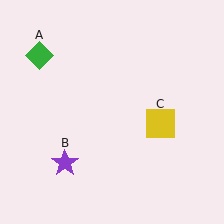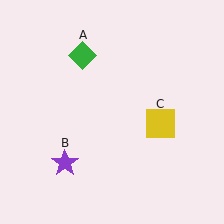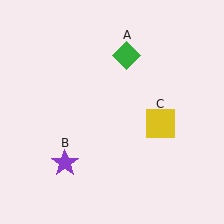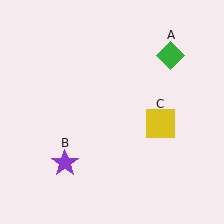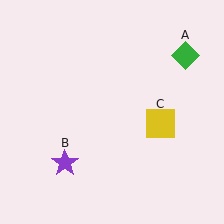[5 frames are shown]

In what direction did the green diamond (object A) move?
The green diamond (object A) moved right.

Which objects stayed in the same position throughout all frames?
Purple star (object B) and yellow square (object C) remained stationary.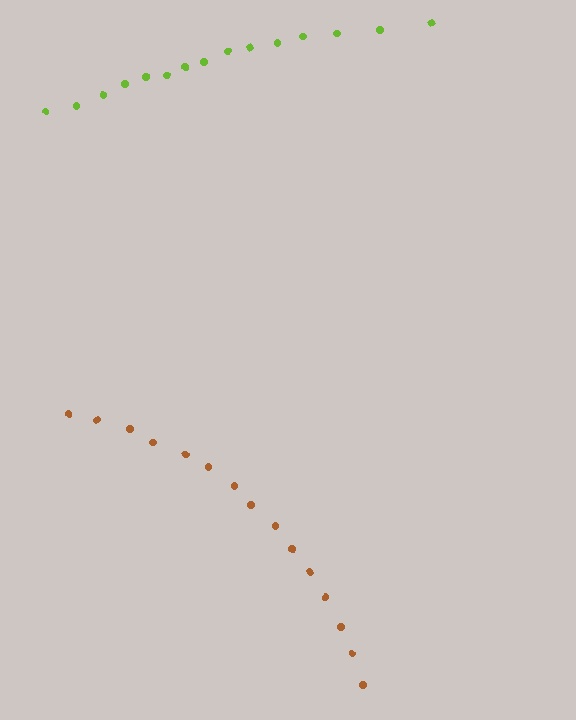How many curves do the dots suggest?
There are 2 distinct paths.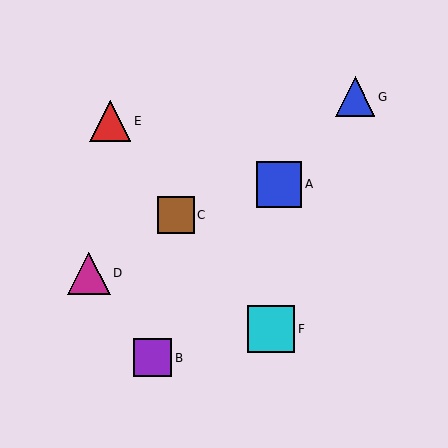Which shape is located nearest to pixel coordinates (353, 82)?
The blue triangle (labeled G) at (355, 97) is nearest to that location.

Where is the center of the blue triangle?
The center of the blue triangle is at (355, 97).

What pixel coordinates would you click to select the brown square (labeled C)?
Click at (176, 215) to select the brown square C.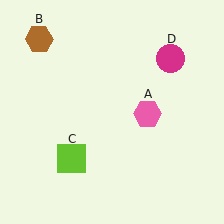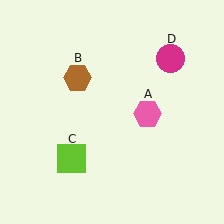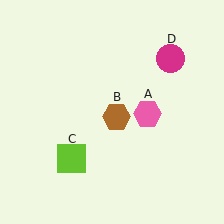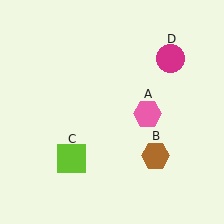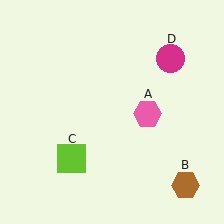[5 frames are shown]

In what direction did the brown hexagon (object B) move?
The brown hexagon (object B) moved down and to the right.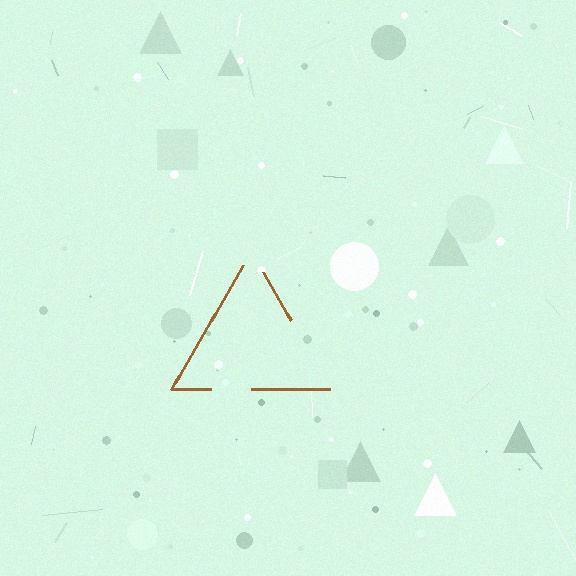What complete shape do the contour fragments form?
The contour fragments form a triangle.